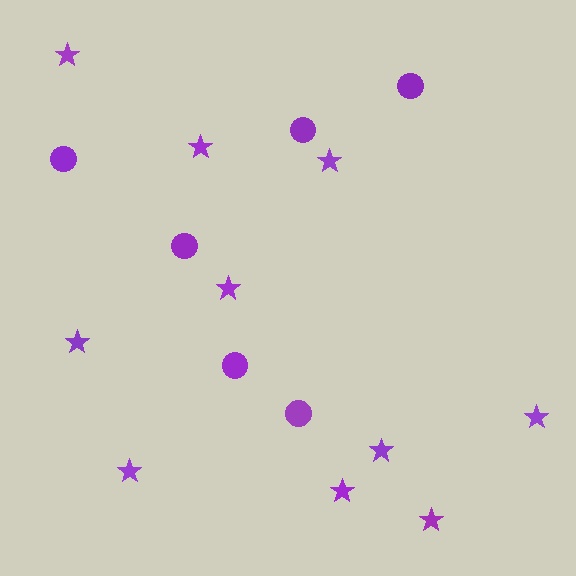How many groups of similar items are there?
There are 2 groups: one group of circles (6) and one group of stars (10).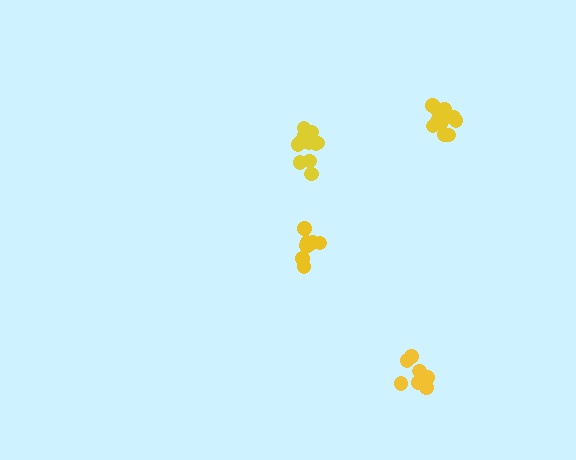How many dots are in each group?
Group 1: 8 dots, Group 2: 14 dots, Group 3: 13 dots, Group 4: 8 dots (43 total).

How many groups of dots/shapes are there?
There are 4 groups.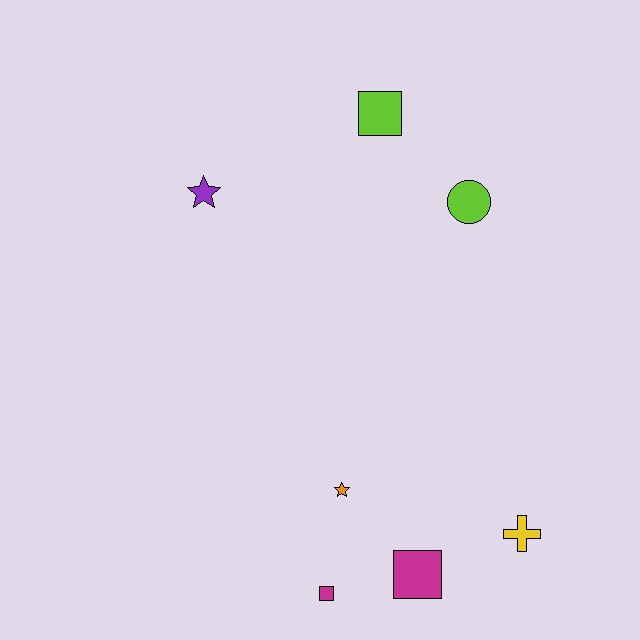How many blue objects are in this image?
There are no blue objects.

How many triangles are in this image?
There are no triangles.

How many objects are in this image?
There are 7 objects.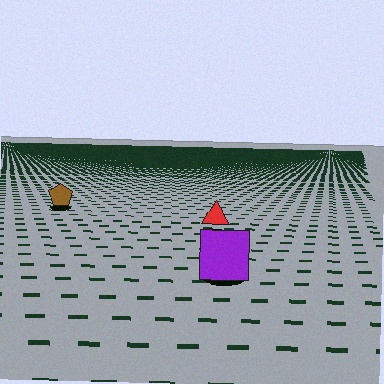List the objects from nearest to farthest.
From nearest to farthest: the purple square, the red triangle, the brown pentagon.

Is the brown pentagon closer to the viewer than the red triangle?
No. The red triangle is closer — you can tell from the texture gradient: the ground texture is coarser near it.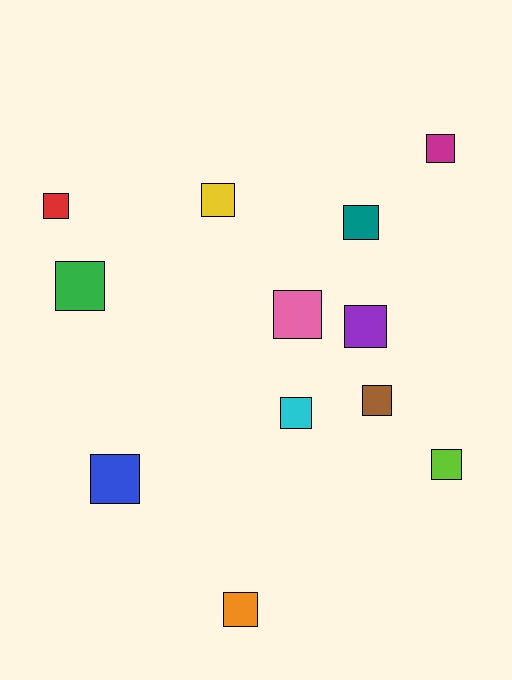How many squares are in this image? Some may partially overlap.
There are 12 squares.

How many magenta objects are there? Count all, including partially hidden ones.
There is 1 magenta object.